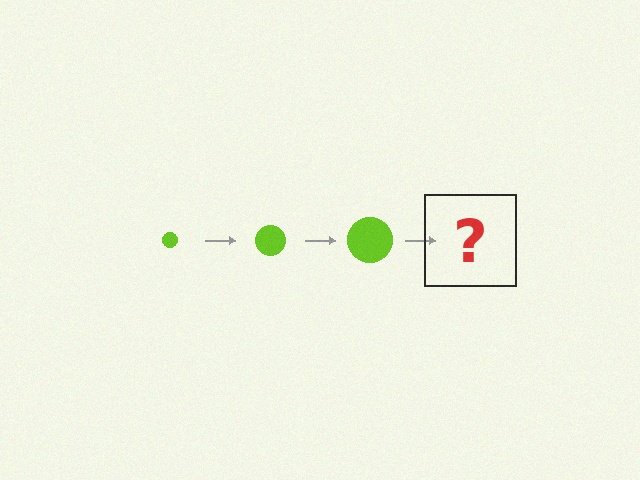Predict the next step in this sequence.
The next step is a lime circle, larger than the previous one.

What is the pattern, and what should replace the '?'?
The pattern is that the circle gets progressively larger each step. The '?' should be a lime circle, larger than the previous one.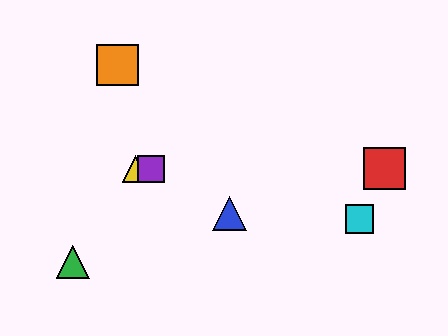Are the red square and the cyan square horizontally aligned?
No, the red square is at y≈169 and the cyan square is at y≈219.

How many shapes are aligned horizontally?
3 shapes (the red square, the yellow triangle, the purple square) are aligned horizontally.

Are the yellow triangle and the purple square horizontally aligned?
Yes, both are at y≈169.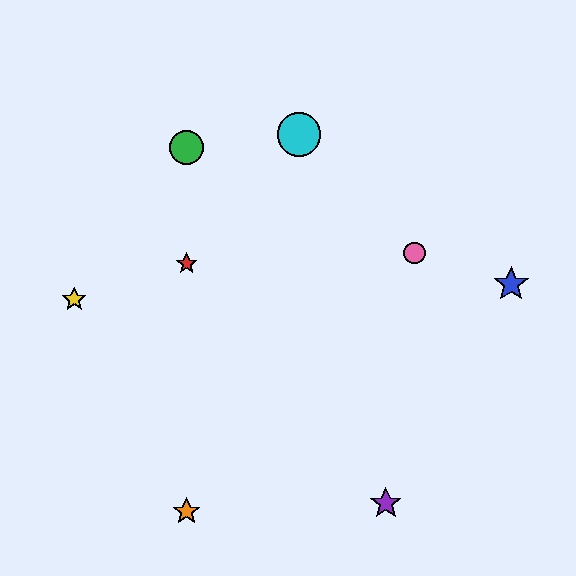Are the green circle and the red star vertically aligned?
Yes, both are at x≈187.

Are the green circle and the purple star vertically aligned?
No, the green circle is at x≈187 and the purple star is at x≈386.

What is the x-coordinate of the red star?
The red star is at x≈187.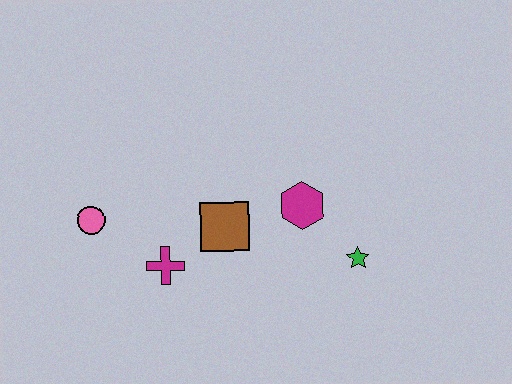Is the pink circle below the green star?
No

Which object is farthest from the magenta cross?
The green star is farthest from the magenta cross.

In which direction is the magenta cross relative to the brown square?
The magenta cross is to the left of the brown square.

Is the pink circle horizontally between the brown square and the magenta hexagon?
No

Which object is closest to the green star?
The magenta hexagon is closest to the green star.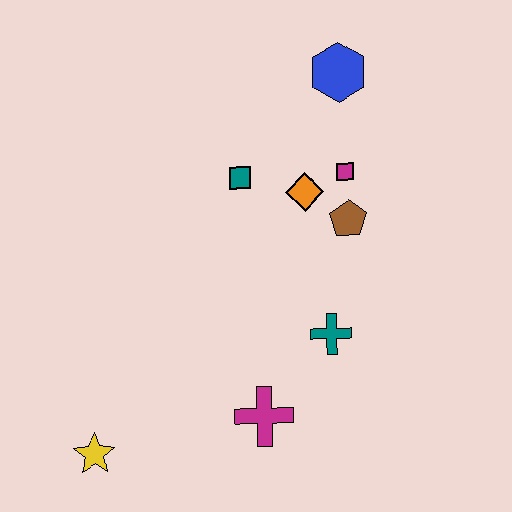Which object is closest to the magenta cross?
The teal cross is closest to the magenta cross.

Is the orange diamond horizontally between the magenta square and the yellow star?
Yes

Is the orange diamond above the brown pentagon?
Yes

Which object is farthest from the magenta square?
The yellow star is farthest from the magenta square.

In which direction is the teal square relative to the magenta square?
The teal square is to the left of the magenta square.